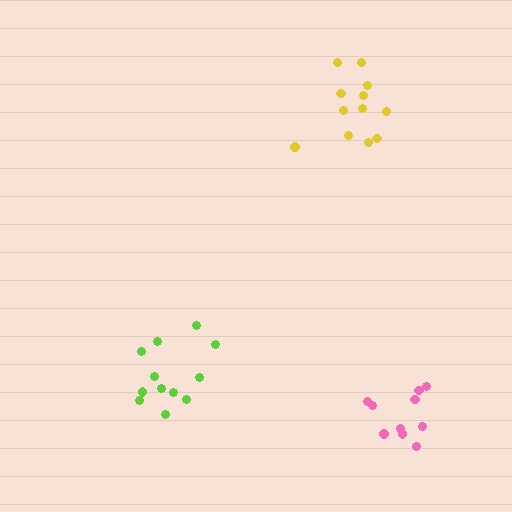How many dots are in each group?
Group 1: 10 dots, Group 2: 12 dots, Group 3: 12 dots (34 total).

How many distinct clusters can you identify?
There are 3 distinct clusters.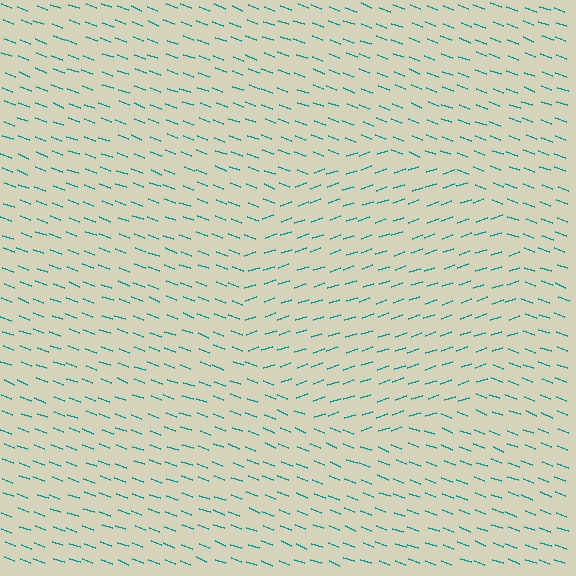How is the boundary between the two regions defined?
The boundary is defined purely by a change in line orientation (approximately 39 degrees difference). All lines are the same color and thickness.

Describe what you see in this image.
The image is filled with small teal line segments. A circle region in the image has lines oriented differently from the surrounding lines, creating a visible texture boundary.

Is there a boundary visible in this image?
Yes, there is a texture boundary formed by a change in line orientation.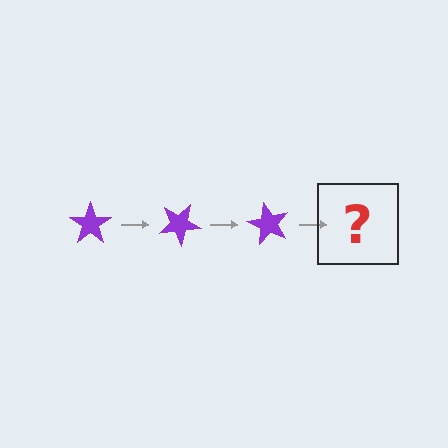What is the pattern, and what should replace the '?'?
The pattern is that the star rotates 30 degrees each step. The '?' should be a purple star rotated 90 degrees.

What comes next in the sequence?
The next element should be a purple star rotated 90 degrees.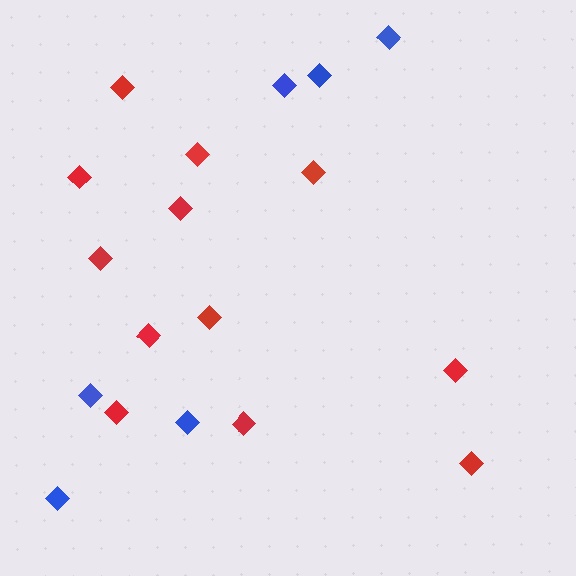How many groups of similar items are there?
There are 2 groups: one group of red diamonds (12) and one group of blue diamonds (6).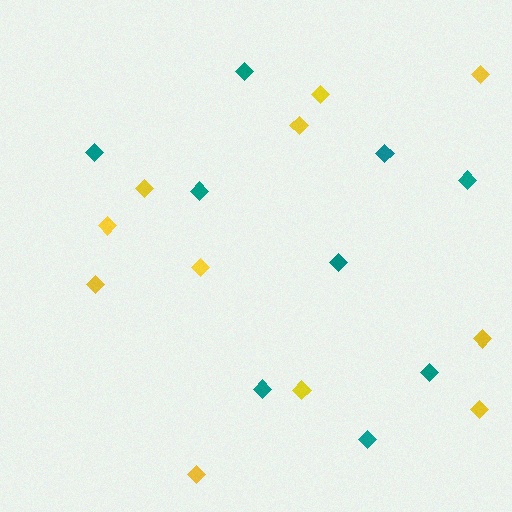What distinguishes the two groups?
There are 2 groups: one group of yellow diamonds (11) and one group of teal diamonds (9).